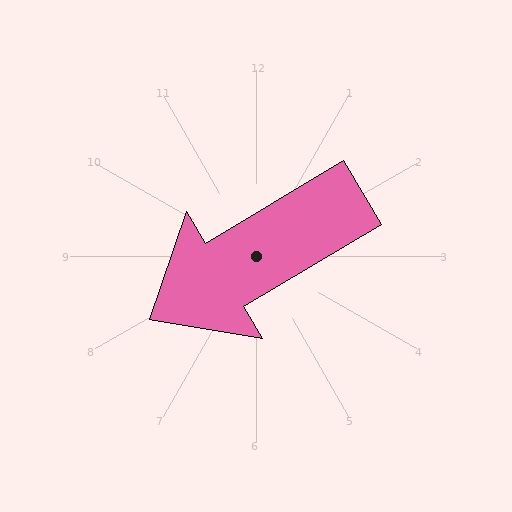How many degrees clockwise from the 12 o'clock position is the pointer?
Approximately 239 degrees.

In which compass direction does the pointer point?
Southwest.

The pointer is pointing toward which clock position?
Roughly 8 o'clock.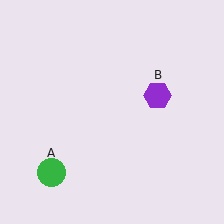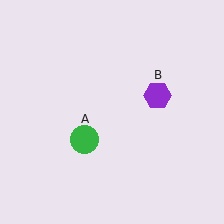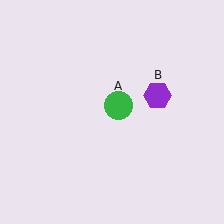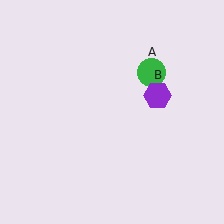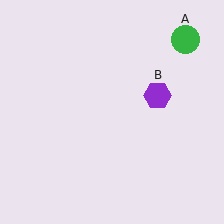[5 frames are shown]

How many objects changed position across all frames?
1 object changed position: green circle (object A).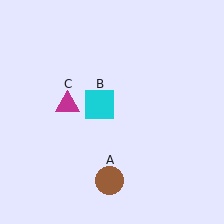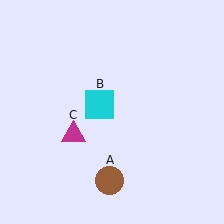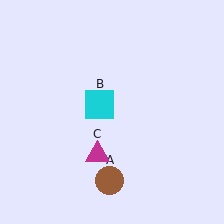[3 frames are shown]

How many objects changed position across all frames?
1 object changed position: magenta triangle (object C).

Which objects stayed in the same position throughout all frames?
Brown circle (object A) and cyan square (object B) remained stationary.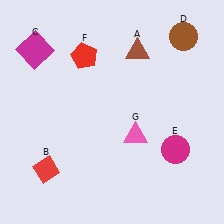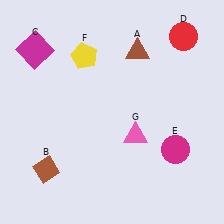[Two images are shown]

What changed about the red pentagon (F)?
In Image 1, F is red. In Image 2, it changed to yellow.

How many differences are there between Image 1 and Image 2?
There are 3 differences between the two images.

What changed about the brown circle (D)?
In Image 1, D is brown. In Image 2, it changed to red.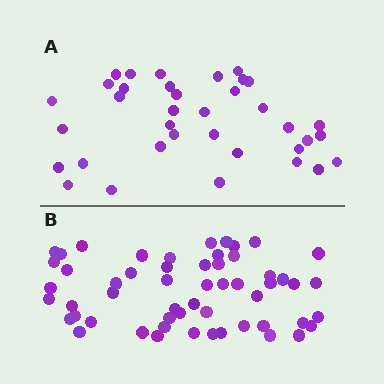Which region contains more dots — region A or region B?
Region B (the bottom region) has more dots.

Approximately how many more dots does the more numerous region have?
Region B has approximately 20 more dots than region A.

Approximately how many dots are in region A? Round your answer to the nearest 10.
About 40 dots. (The exact count is 36, which rounds to 40.)